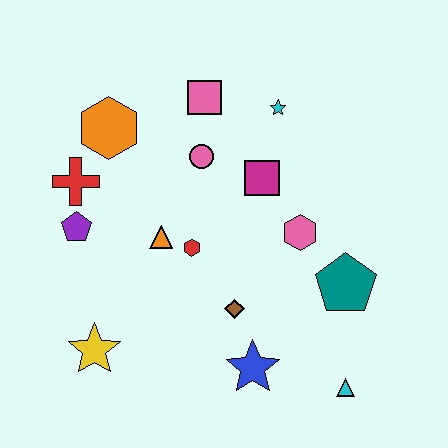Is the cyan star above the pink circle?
Yes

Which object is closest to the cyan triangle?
The blue star is closest to the cyan triangle.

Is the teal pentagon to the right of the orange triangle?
Yes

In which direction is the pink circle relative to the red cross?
The pink circle is to the right of the red cross.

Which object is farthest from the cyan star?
The yellow star is farthest from the cyan star.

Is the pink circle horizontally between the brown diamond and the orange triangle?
Yes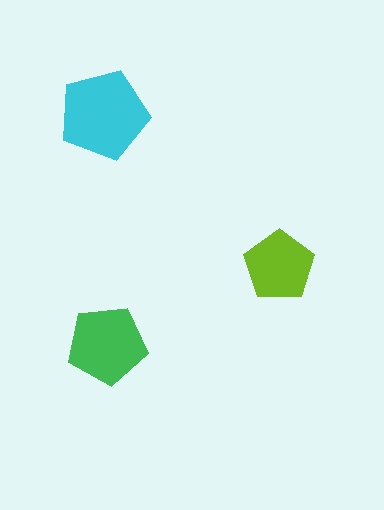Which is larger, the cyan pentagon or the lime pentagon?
The cyan one.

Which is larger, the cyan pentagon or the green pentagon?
The cyan one.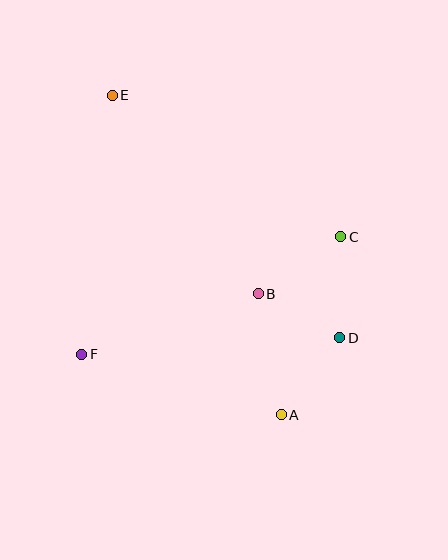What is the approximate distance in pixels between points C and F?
The distance between C and F is approximately 285 pixels.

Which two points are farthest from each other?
Points A and E are farthest from each other.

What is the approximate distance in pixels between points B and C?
The distance between B and C is approximately 101 pixels.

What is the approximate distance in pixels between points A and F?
The distance between A and F is approximately 209 pixels.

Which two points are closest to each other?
Points B and D are closest to each other.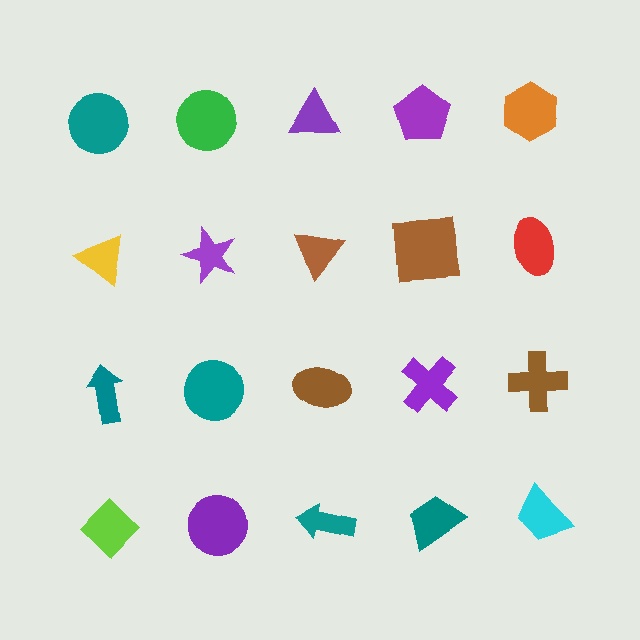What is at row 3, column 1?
A teal arrow.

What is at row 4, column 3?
A teal arrow.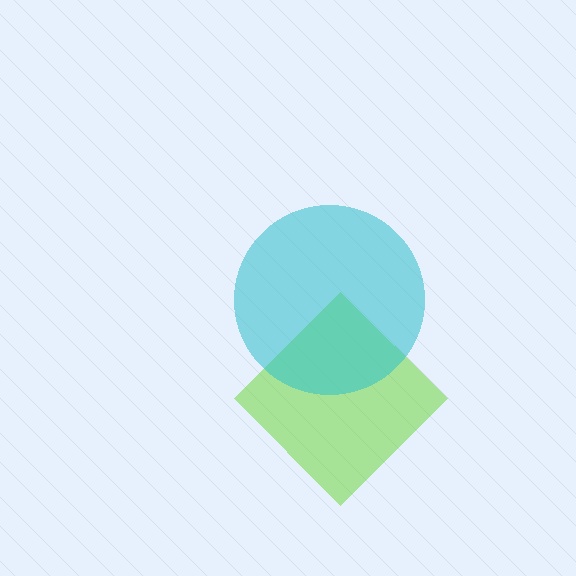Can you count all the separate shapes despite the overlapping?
Yes, there are 2 separate shapes.